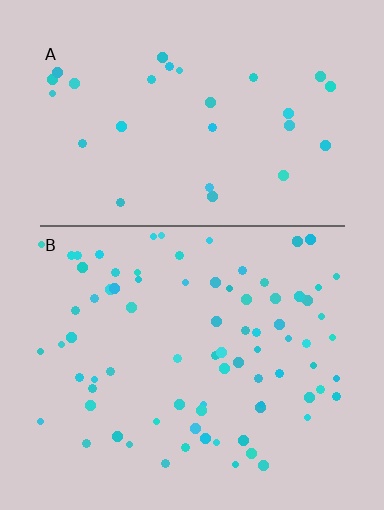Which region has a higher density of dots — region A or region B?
B (the bottom).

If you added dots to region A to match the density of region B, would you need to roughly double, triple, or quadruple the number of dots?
Approximately triple.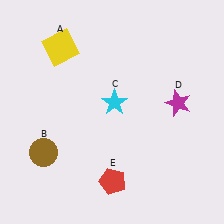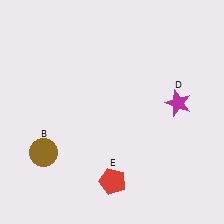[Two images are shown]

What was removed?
The cyan star (C), the yellow square (A) were removed in Image 2.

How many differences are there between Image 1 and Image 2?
There are 2 differences between the two images.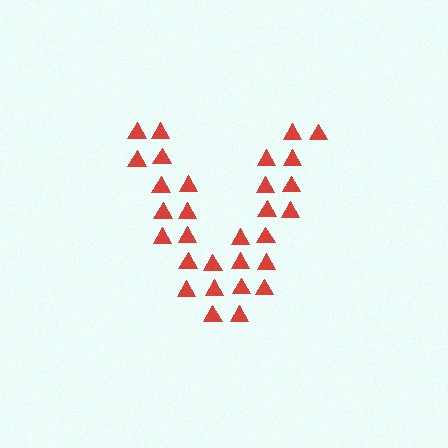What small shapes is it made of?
It is made of small triangles.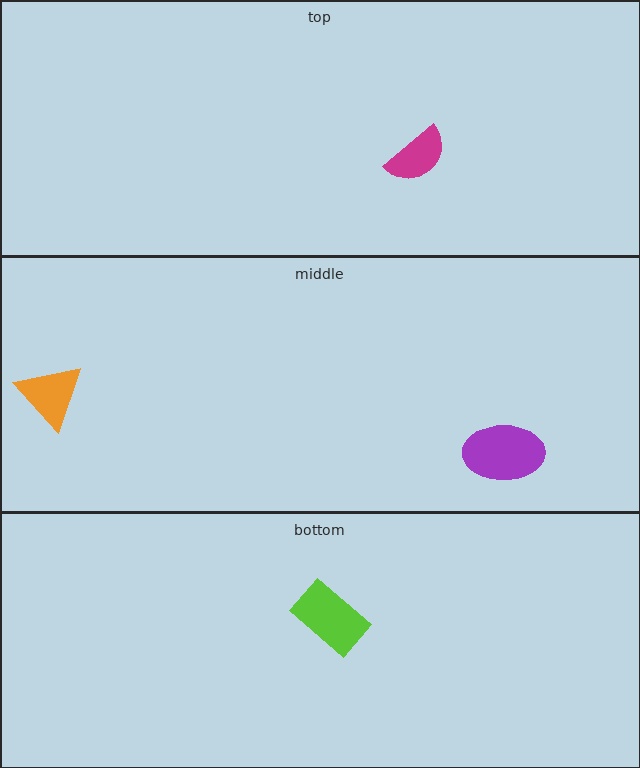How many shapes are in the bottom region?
1.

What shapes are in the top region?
The magenta semicircle.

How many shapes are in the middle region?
2.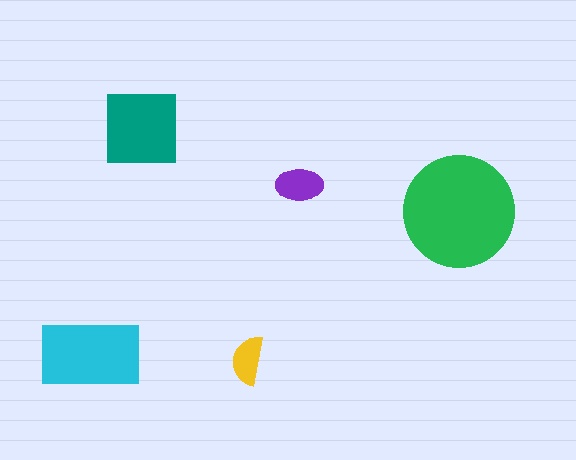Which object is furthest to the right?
The green circle is rightmost.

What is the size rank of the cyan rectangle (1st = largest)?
2nd.